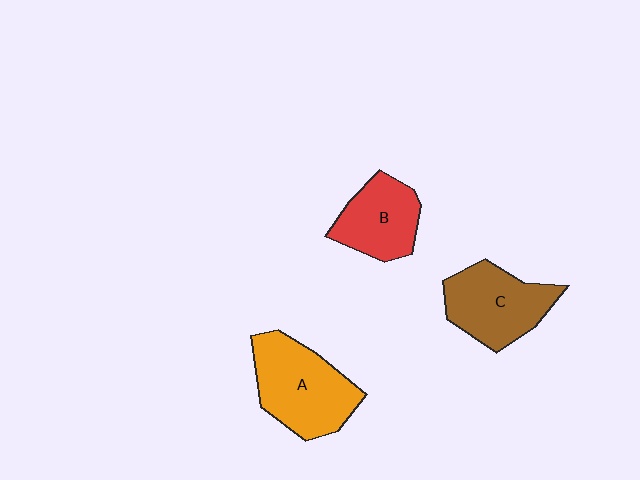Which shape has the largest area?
Shape A (orange).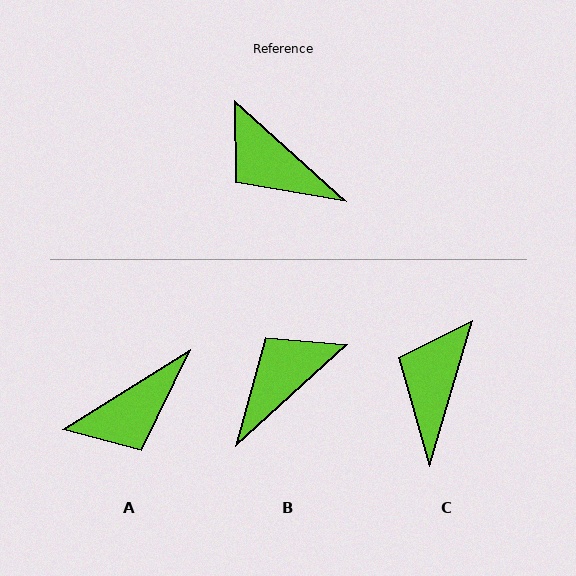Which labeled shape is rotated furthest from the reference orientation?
B, about 96 degrees away.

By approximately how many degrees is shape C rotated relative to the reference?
Approximately 64 degrees clockwise.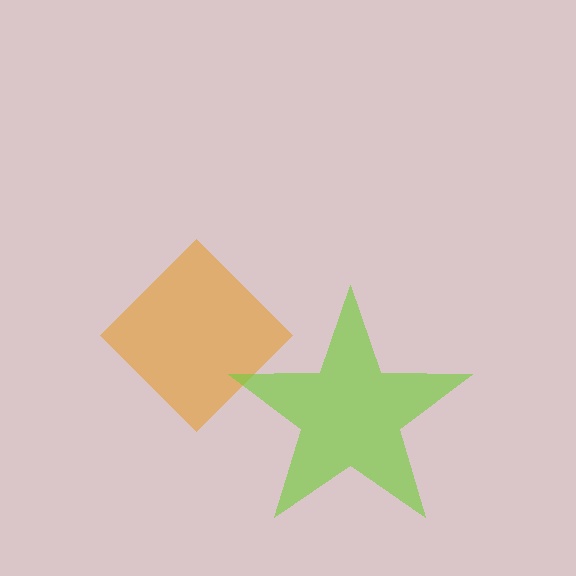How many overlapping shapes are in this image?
There are 2 overlapping shapes in the image.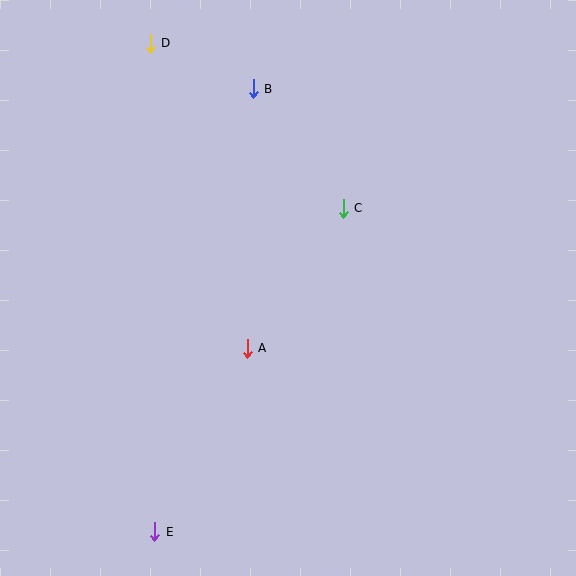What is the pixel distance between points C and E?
The distance between C and E is 374 pixels.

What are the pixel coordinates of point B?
Point B is at (253, 89).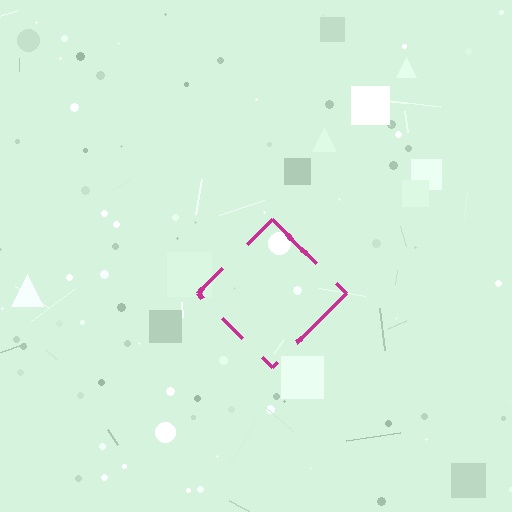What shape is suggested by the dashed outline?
The dashed outline suggests a diamond.